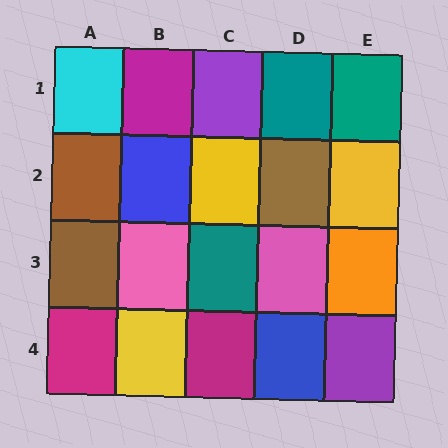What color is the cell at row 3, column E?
Orange.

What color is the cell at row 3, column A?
Brown.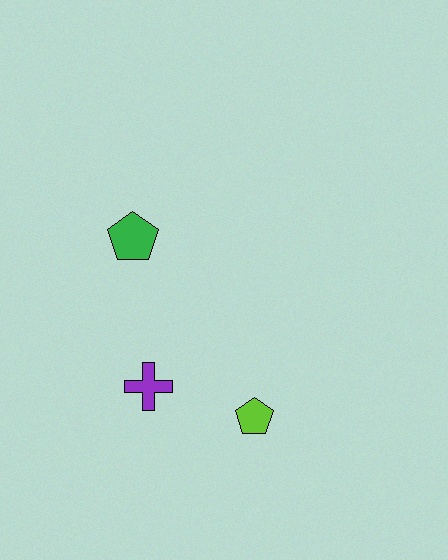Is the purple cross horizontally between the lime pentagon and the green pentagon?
Yes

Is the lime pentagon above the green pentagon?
No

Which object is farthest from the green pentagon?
The lime pentagon is farthest from the green pentagon.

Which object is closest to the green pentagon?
The purple cross is closest to the green pentagon.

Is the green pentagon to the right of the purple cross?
No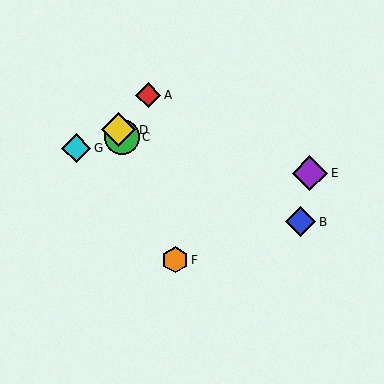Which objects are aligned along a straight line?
Objects C, D, F are aligned along a straight line.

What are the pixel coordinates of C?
Object C is at (122, 137).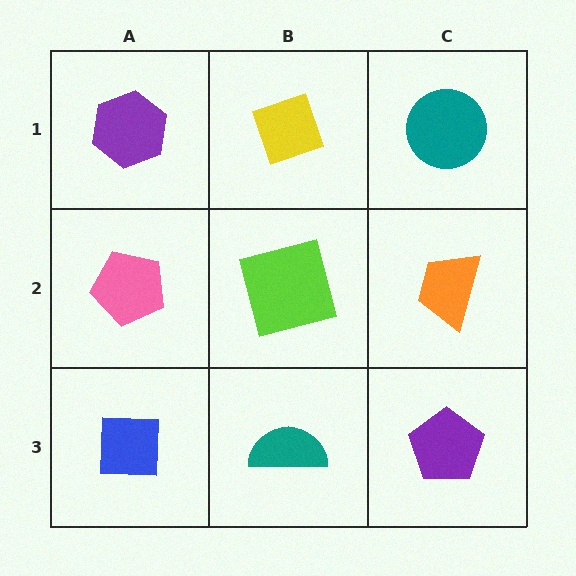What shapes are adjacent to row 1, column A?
A pink pentagon (row 2, column A), a yellow diamond (row 1, column B).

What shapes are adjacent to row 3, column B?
A lime square (row 2, column B), a blue square (row 3, column A), a purple pentagon (row 3, column C).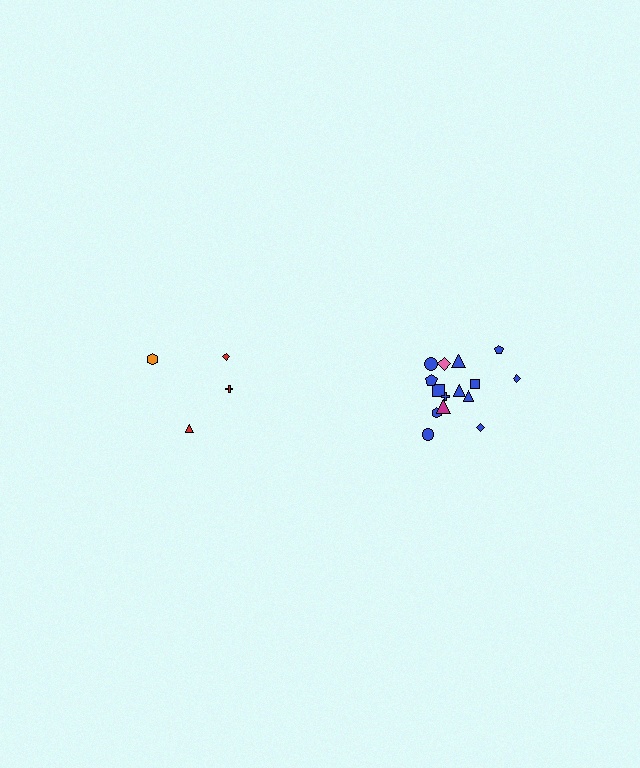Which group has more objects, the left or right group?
The right group.